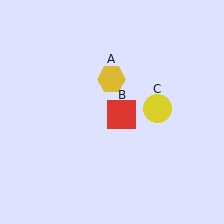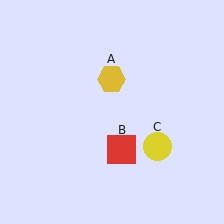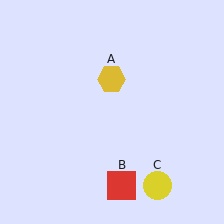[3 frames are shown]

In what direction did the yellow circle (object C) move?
The yellow circle (object C) moved down.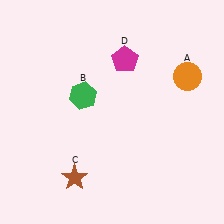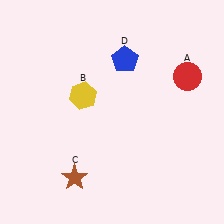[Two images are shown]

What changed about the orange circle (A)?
In Image 1, A is orange. In Image 2, it changed to red.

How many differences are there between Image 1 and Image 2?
There are 3 differences between the two images.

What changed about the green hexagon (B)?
In Image 1, B is green. In Image 2, it changed to yellow.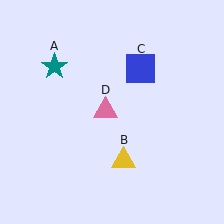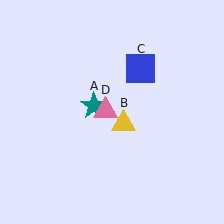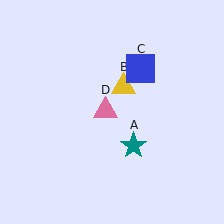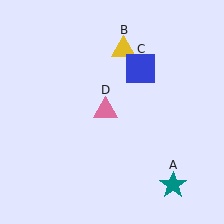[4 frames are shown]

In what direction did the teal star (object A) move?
The teal star (object A) moved down and to the right.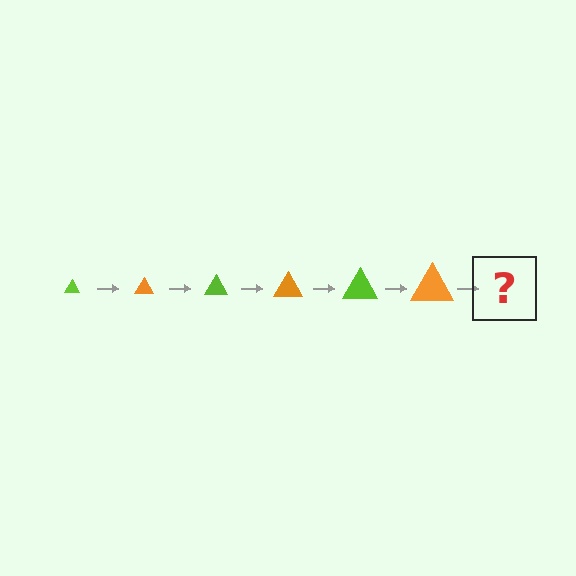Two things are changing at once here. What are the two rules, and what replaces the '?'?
The two rules are that the triangle grows larger each step and the color cycles through lime and orange. The '?' should be a lime triangle, larger than the previous one.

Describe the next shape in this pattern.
It should be a lime triangle, larger than the previous one.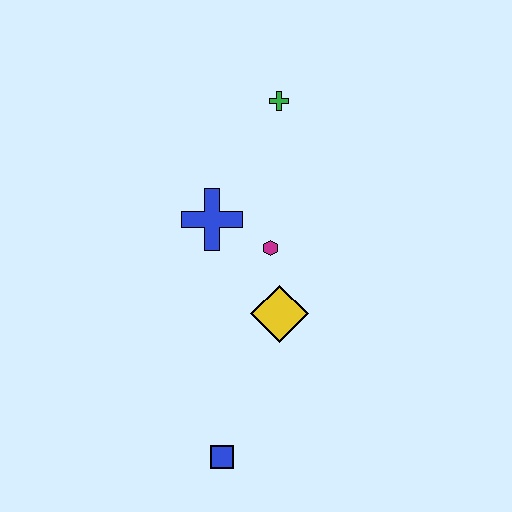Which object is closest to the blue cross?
The magenta hexagon is closest to the blue cross.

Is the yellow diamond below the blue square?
No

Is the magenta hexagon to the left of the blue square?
No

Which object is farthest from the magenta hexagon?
The blue square is farthest from the magenta hexagon.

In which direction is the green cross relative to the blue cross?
The green cross is above the blue cross.